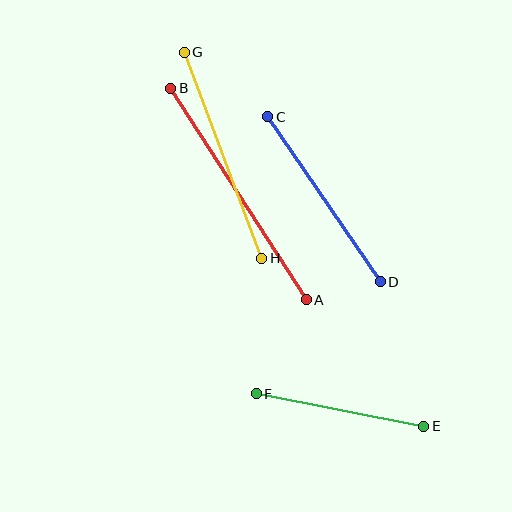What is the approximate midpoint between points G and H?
The midpoint is at approximately (223, 155) pixels.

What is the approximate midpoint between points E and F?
The midpoint is at approximately (340, 410) pixels.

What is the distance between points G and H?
The distance is approximately 220 pixels.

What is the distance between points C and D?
The distance is approximately 200 pixels.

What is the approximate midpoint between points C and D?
The midpoint is at approximately (324, 199) pixels.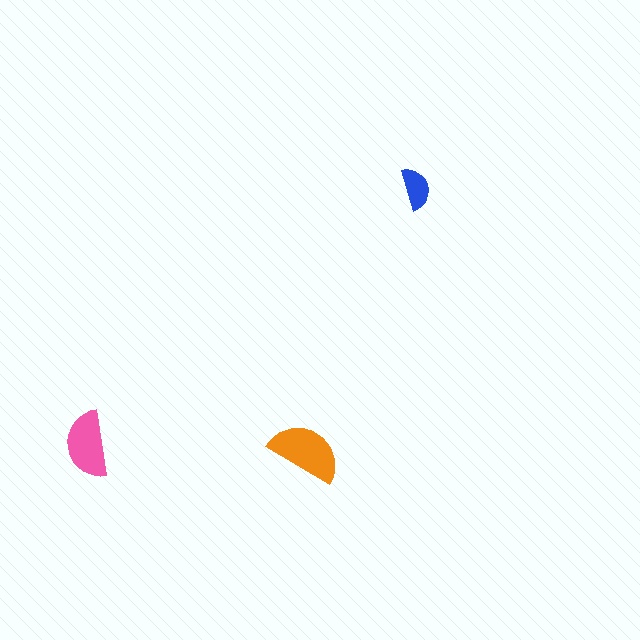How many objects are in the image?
There are 3 objects in the image.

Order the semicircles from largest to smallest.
the orange one, the pink one, the blue one.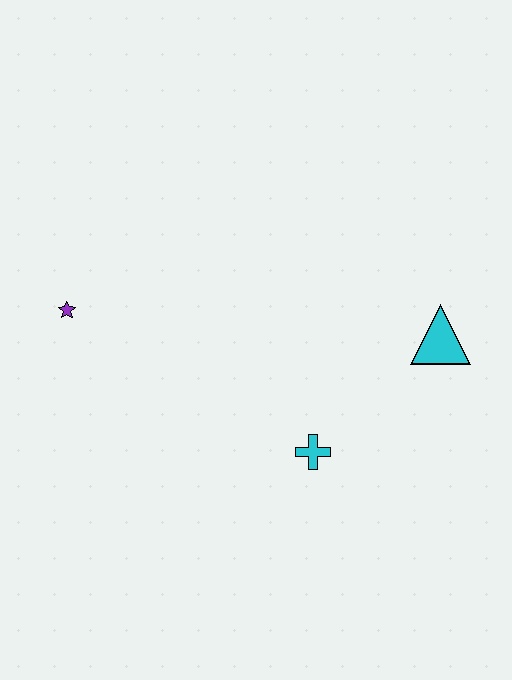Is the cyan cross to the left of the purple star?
No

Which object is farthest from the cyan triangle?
The purple star is farthest from the cyan triangle.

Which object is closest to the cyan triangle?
The cyan cross is closest to the cyan triangle.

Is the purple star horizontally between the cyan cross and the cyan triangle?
No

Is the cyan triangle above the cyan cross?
Yes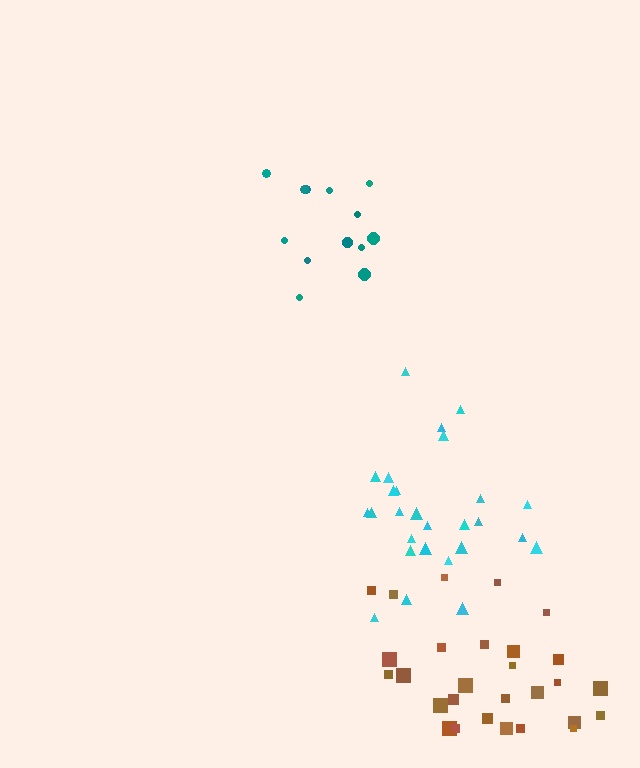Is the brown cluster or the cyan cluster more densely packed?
Cyan.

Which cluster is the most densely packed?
Teal.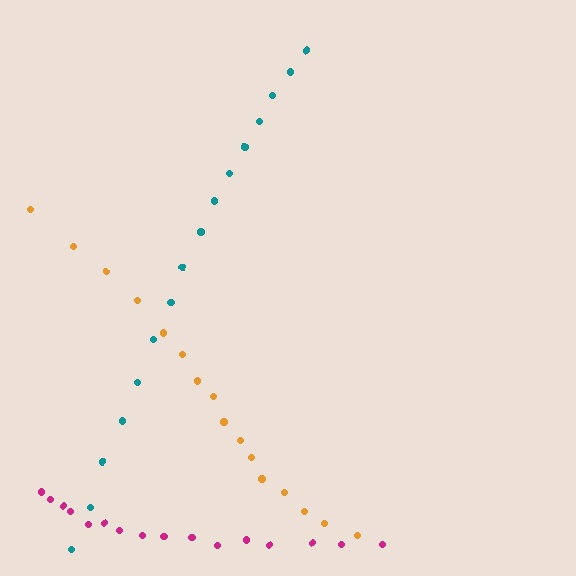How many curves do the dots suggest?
There are 3 distinct paths.